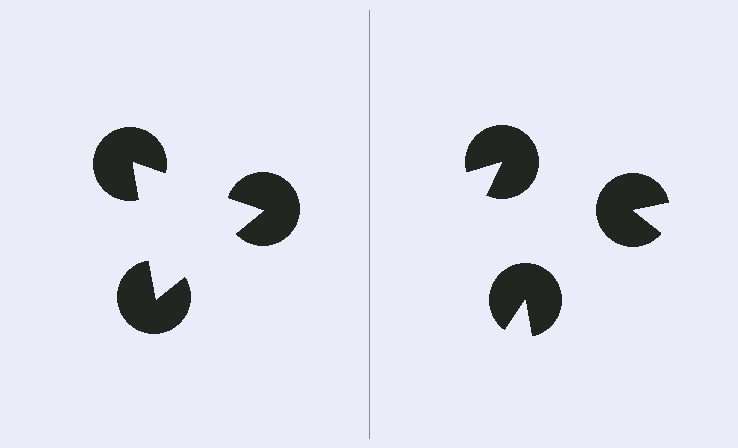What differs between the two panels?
The pac-man discs are positioned identically on both sides; only the wedge orientations differ. On the left they align to a triangle; on the right they are misaligned.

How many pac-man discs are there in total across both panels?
6 — 3 on each side.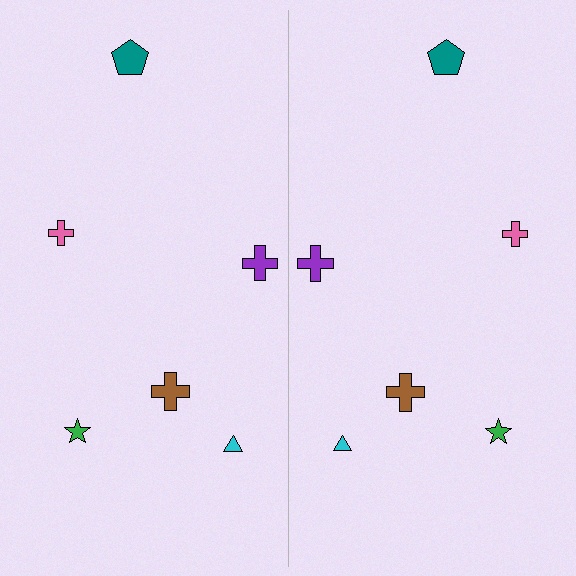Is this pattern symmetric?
Yes, this pattern has bilateral (reflection) symmetry.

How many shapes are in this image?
There are 12 shapes in this image.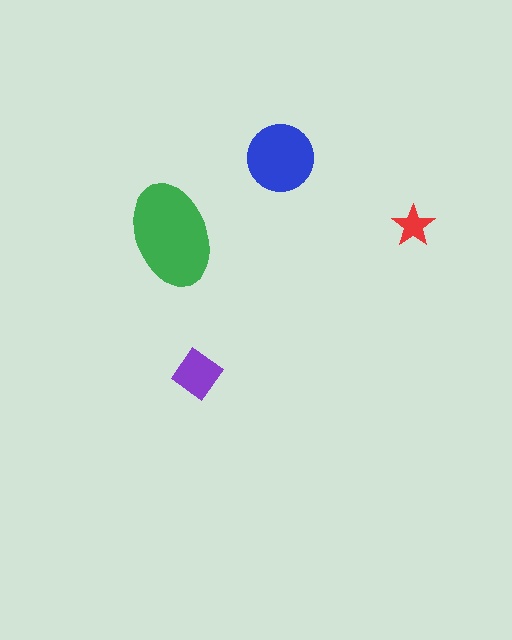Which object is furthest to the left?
The green ellipse is leftmost.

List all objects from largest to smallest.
The green ellipse, the blue circle, the purple diamond, the red star.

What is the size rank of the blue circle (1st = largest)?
2nd.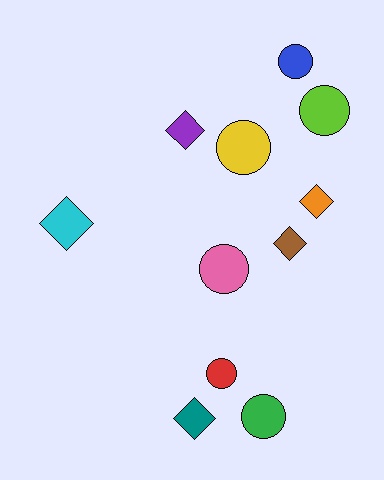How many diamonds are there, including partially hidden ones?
There are 5 diamonds.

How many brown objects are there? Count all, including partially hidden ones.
There is 1 brown object.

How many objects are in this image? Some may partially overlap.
There are 11 objects.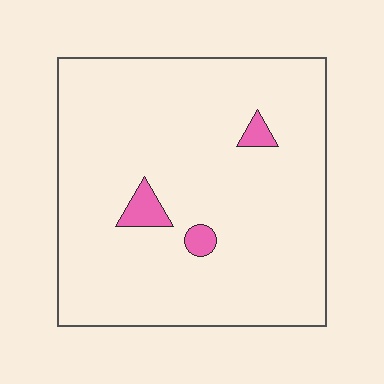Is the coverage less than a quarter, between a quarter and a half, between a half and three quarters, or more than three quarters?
Less than a quarter.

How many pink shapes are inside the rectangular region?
3.